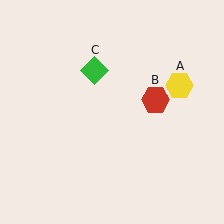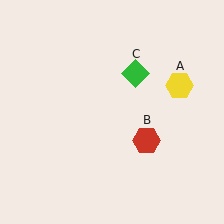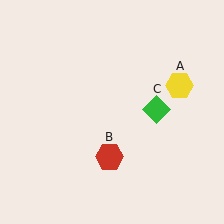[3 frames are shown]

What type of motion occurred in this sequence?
The red hexagon (object B), green diamond (object C) rotated clockwise around the center of the scene.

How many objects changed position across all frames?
2 objects changed position: red hexagon (object B), green diamond (object C).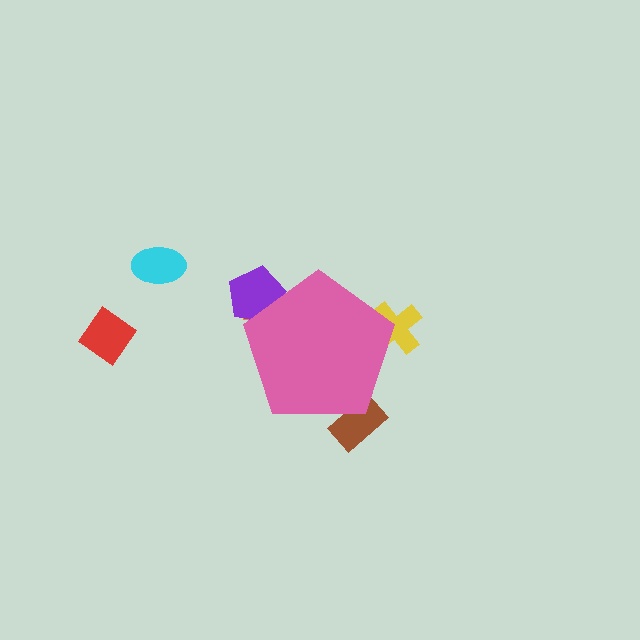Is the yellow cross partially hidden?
Yes, the yellow cross is partially hidden behind the pink pentagon.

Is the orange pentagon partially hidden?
Yes, the orange pentagon is partially hidden behind the pink pentagon.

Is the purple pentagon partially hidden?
Yes, the purple pentagon is partially hidden behind the pink pentagon.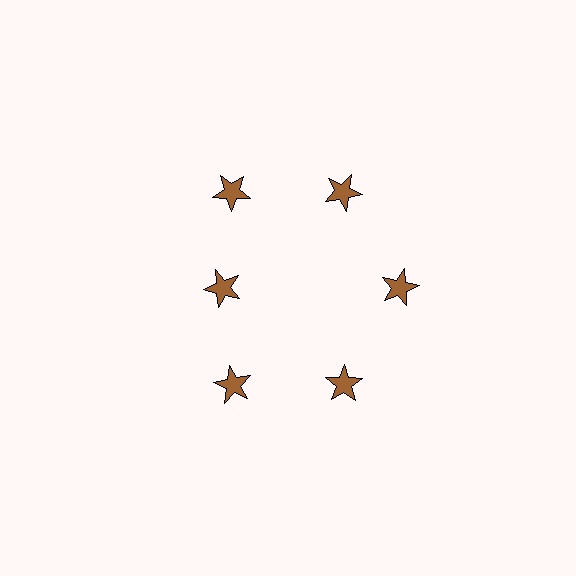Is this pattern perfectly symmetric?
No. The 6 brown stars are arranged in a ring, but one element near the 9 o'clock position is pulled inward toward the center, breaking the 6-fold rotational symmetry.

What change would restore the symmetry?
The symmetry would be restored by moving it outward, back onto the ring so that all 6 stars sit at equal angles and equal distance from the center.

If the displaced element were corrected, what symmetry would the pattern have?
It would have 6-fold rotational symmetry — the pattern would map onto itself every 60 degrees.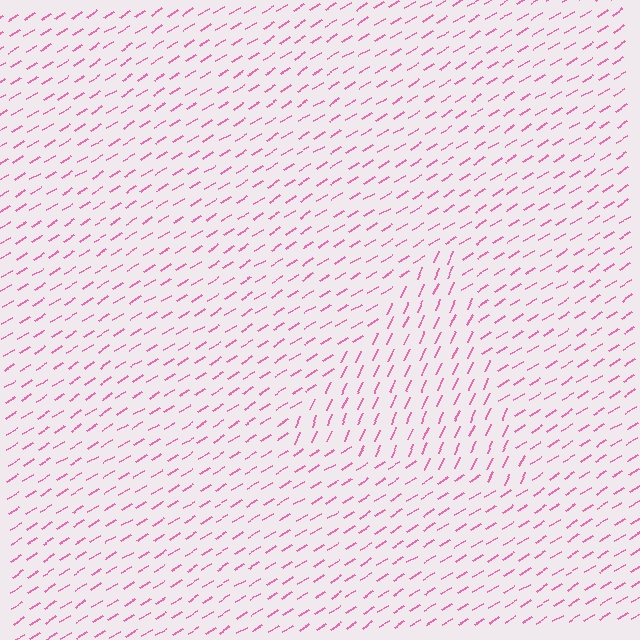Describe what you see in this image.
The image is filled with small pink line segments. A triangle region in the image has lines oriented differently from the surrounding lines, creating a visible texture boundary.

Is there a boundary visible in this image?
Yes, there is a texture boundary formed by a change in line orientation.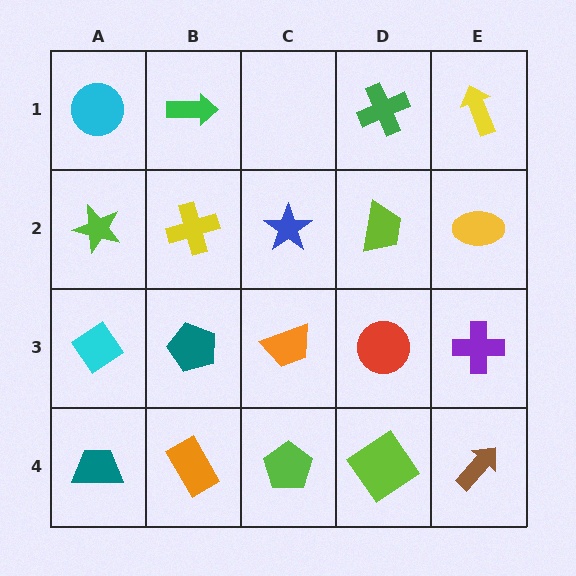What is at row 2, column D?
A lime trapezoid.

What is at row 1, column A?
A cyan circle.